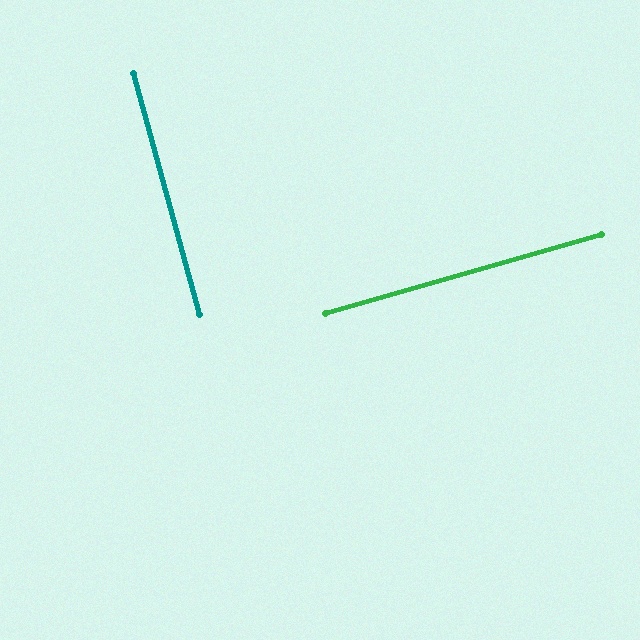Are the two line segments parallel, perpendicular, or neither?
Perpendicular — they meet at approximately 89°.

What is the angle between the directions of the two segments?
Approximately 89 degrees.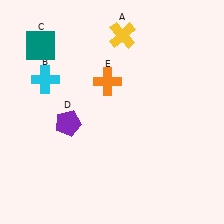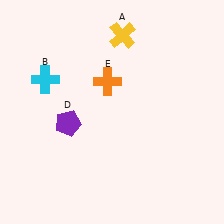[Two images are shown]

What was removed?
The teal square (C) was removed in Image 2.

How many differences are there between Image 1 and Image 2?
There is 1 difference between the two images.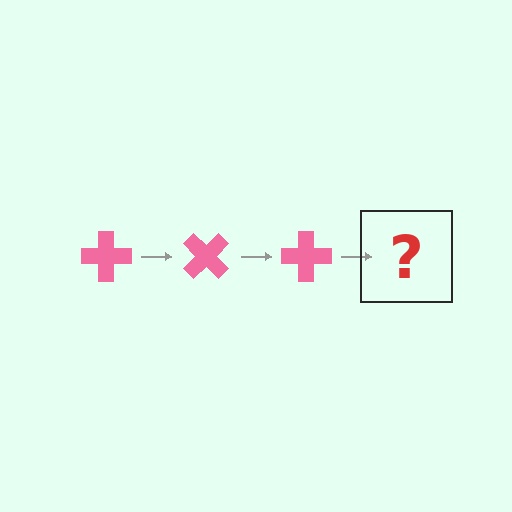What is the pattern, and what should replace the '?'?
The pattern is that the cross rotates 45 degrees each step. The '?' should be a pink cross rotated 135 degrees.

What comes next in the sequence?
The next element should be a pink cross rotated 135 degrees.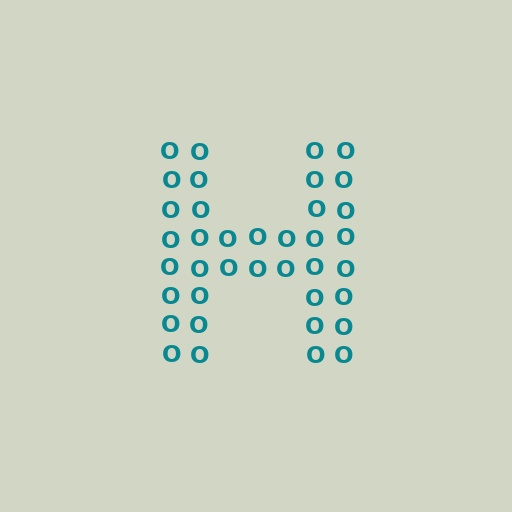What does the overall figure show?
The overall figure shows the letter H.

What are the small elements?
The small elements are letter O's.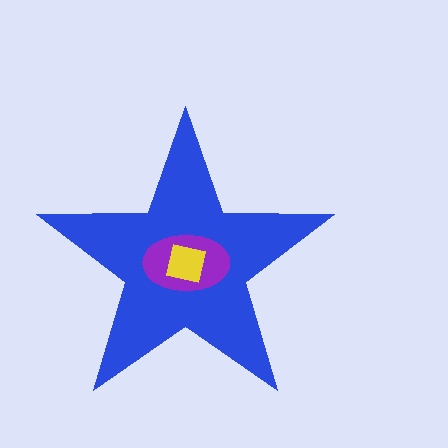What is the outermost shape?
The blue star.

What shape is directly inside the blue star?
The purple ellipse.